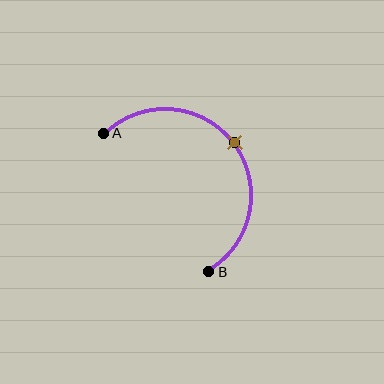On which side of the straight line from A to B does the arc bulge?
The arc bulges above and to the right of the straight line connecting A and B.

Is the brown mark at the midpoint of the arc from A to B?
Yes. The brown mark lies on the arc at equal arc-length from both A and B — it is the arc midpoint.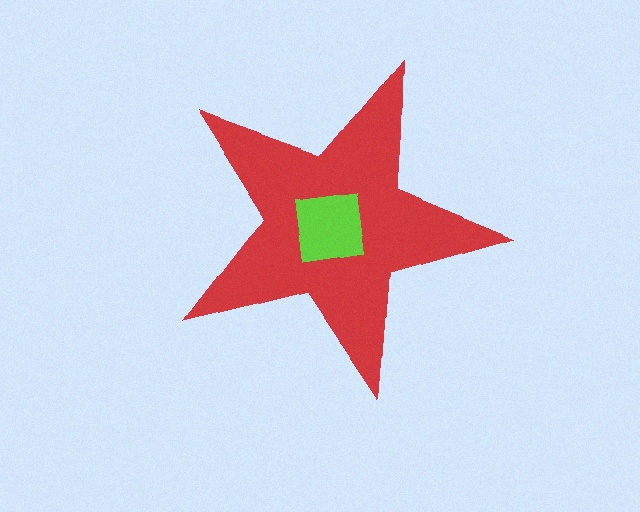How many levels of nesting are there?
2.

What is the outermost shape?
The red star.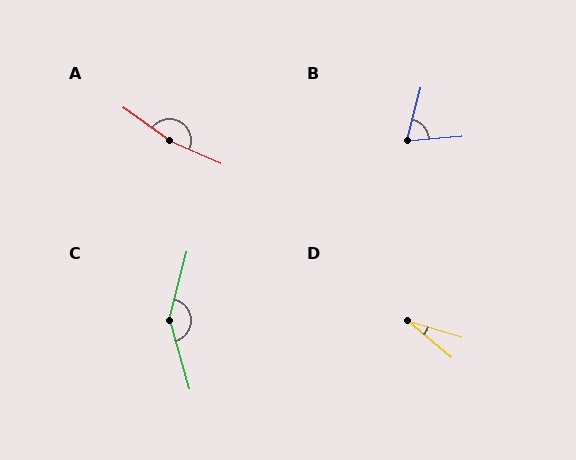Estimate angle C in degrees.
Approximately 150 degrees.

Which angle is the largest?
A, at approximately 168 degrees.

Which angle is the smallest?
D, at approximately 23 degrees.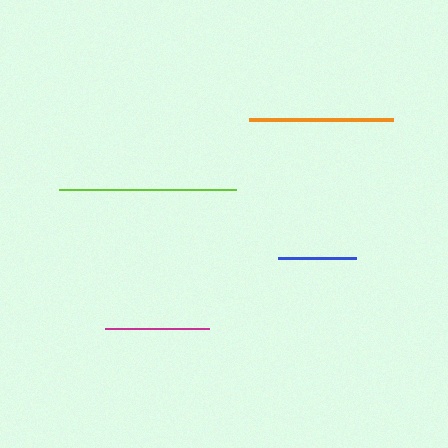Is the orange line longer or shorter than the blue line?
The orange line is longer than the blue line.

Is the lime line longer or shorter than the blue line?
The lime line is longer than the blue line.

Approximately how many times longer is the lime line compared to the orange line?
The lime line is approximately 1.2 times the length of the orange line.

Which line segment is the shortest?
The blue line is the shortest at approximately 78 pixels.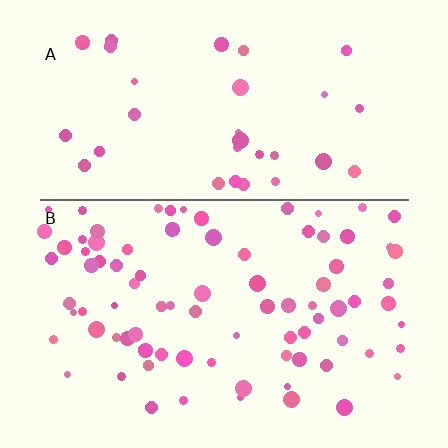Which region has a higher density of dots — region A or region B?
B (the bottom).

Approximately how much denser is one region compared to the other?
Approximately 2.4× — region B over region A.